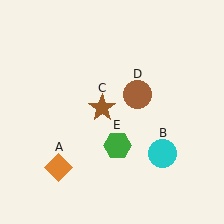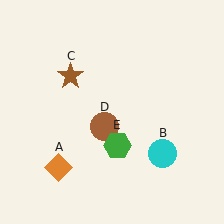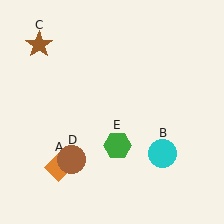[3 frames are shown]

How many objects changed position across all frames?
2 objects changed position: brown star (object C), brown circle (object D).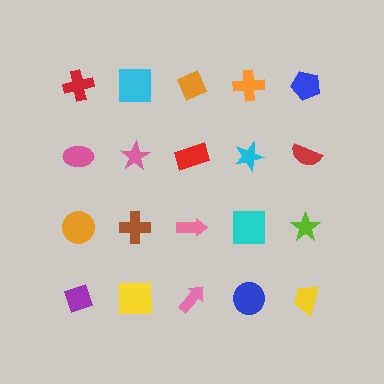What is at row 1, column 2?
A cyan square.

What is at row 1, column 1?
A red cross.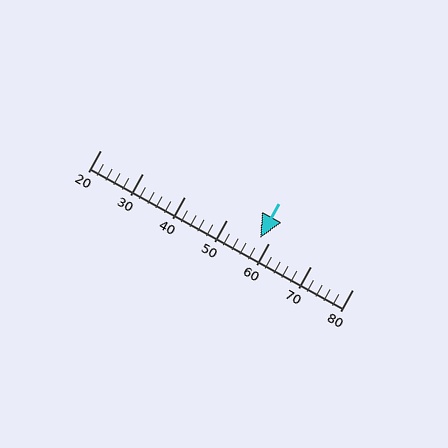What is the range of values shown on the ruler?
The ruler shows values from 20 to 80.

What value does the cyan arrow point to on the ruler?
The cyan arrow points to approximately 58.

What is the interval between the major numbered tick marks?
The major tick marks are spaced 10 units apart.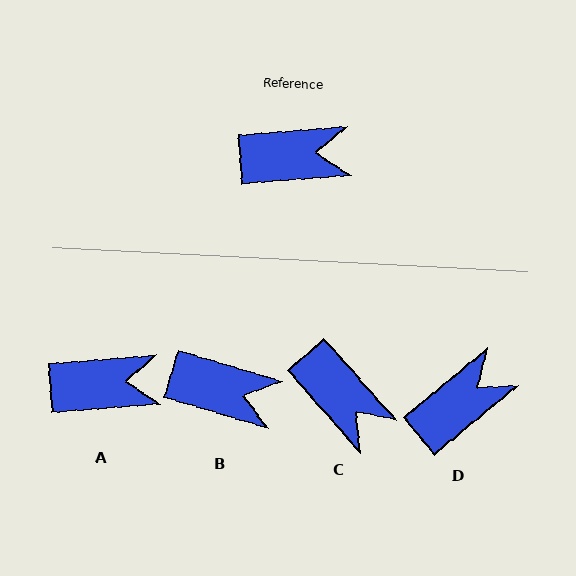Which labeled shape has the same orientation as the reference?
A.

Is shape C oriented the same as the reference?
No, it is off by about 53 degrees.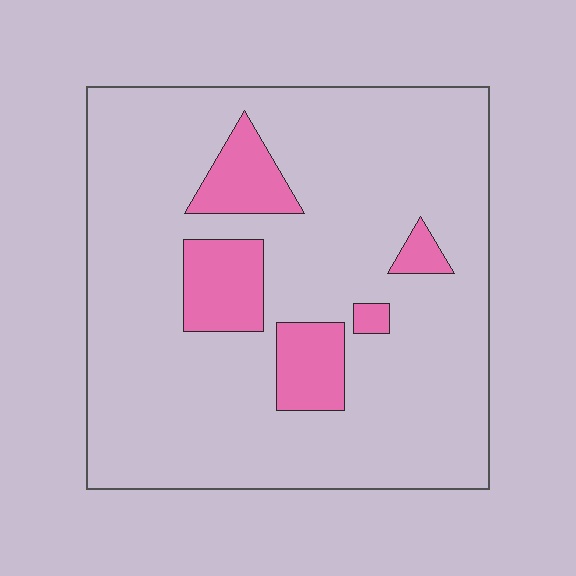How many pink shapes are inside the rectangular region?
5.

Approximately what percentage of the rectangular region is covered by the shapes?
Approximately 15%.